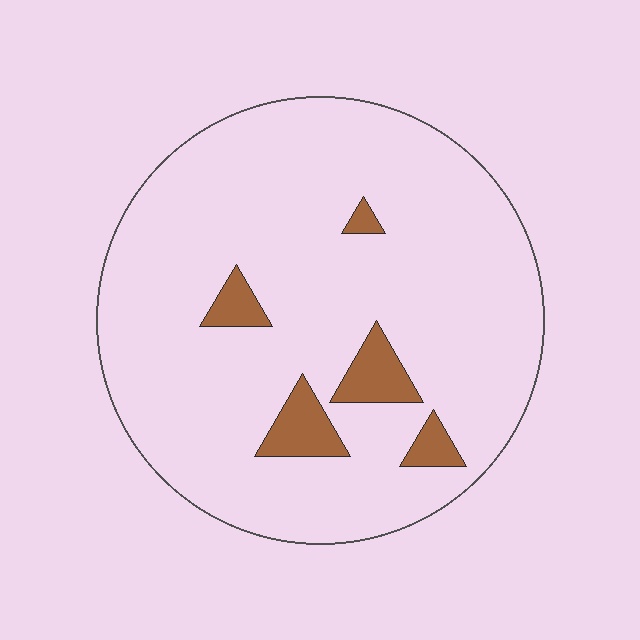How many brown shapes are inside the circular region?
5.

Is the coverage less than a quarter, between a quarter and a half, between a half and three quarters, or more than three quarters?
Less than a quarter.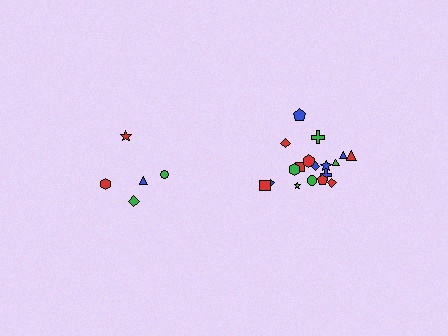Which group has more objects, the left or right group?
The right group.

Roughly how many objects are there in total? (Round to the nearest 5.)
Roughly 25 objects in total.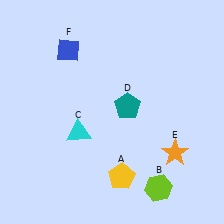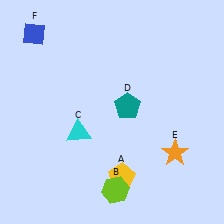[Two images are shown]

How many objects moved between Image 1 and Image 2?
2 objects moved between the two images.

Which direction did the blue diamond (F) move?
The blue diamond (F) moved left.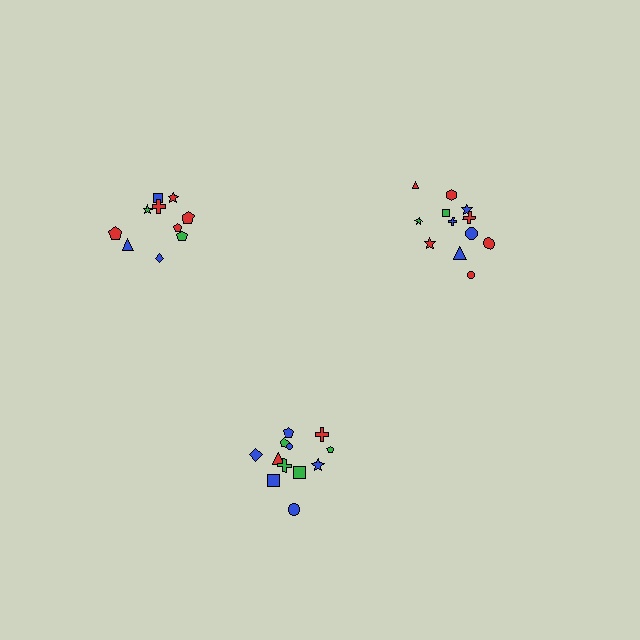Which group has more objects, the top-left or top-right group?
The top-right group.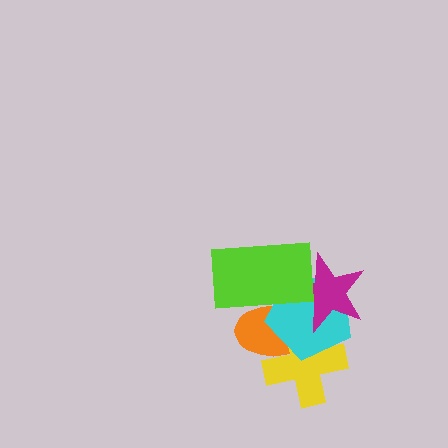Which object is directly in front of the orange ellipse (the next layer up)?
The yellow cross is directly in front of the orange ellipse.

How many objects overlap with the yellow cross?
3 objects overlap with the yellow cross.